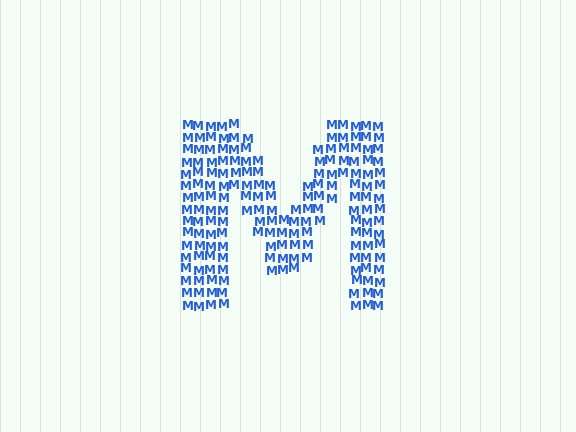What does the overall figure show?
The overall figure shows the letter M.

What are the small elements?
The small elements are letter M's.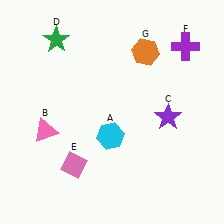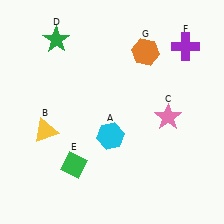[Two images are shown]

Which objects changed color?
B changed from pink to yellow. C changed from purple to pink. E changed from pink to green.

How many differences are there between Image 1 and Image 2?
There are 3 differences between the two images.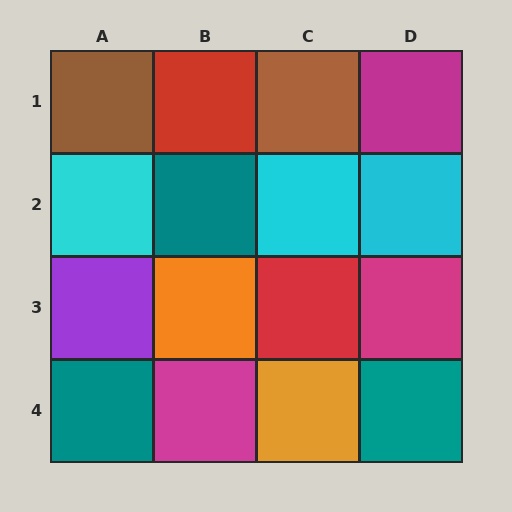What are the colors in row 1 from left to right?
Brown, red, brown, magenta.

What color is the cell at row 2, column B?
Teal.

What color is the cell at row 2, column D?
Cyan.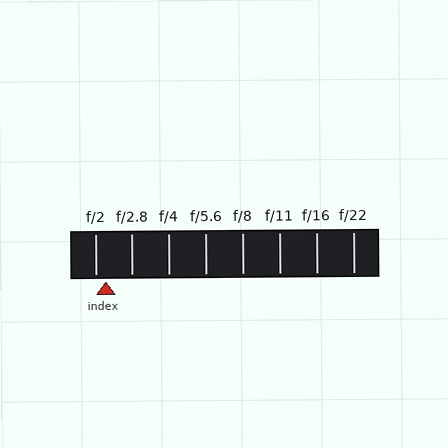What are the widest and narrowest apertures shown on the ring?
The widest aperture shown is f/2 and the narrowest is f/22.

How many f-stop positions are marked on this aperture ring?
There are 8 f-stop positions marked.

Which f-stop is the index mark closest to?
The index mark is closest to f/2.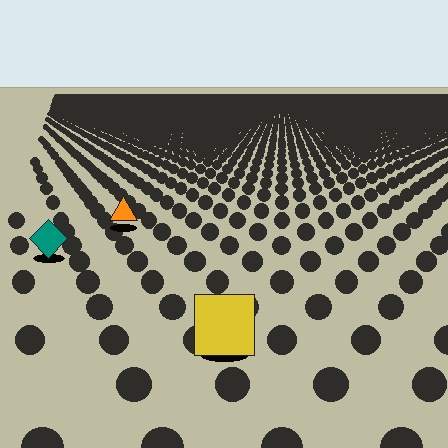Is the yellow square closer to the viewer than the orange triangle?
Yes. The yellow square is closer — you can tell from the texture gradient: the ground texture is coarser near it.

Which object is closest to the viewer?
The yellow square is closest. The texture marks near it are larger and more spread out.